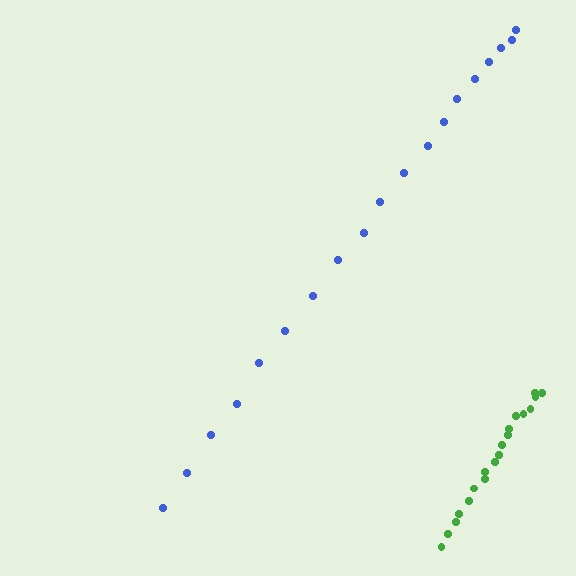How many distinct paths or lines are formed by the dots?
There are 2 distinct paths.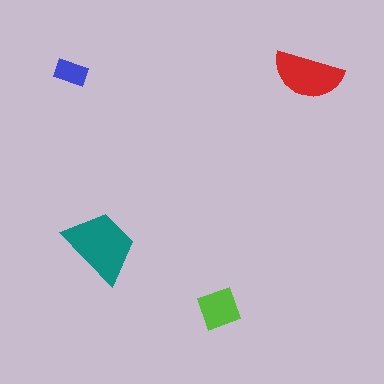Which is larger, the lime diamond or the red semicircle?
The red semicircle.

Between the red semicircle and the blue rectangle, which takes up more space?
The red semicircle.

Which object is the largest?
The teal trapezoid.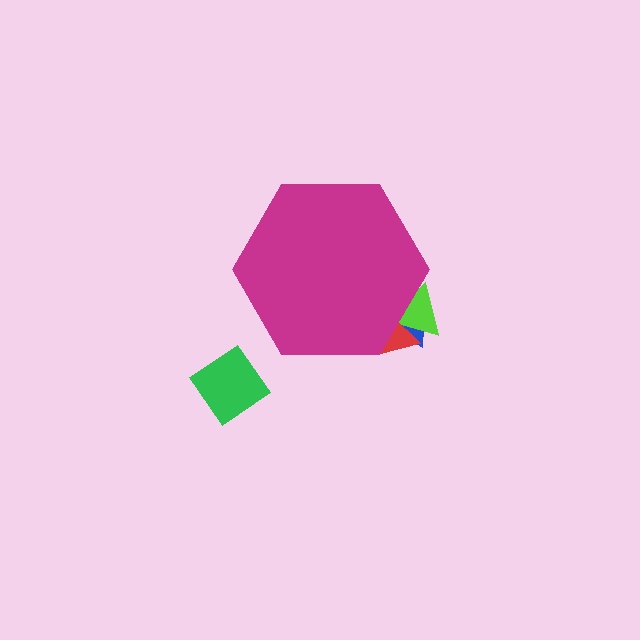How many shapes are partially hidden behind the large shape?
3 shapes are partially hidden.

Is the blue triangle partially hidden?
Yes, the blue triangle is partially hidden behind the magenta hexagon.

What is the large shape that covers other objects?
A magenta hexagon.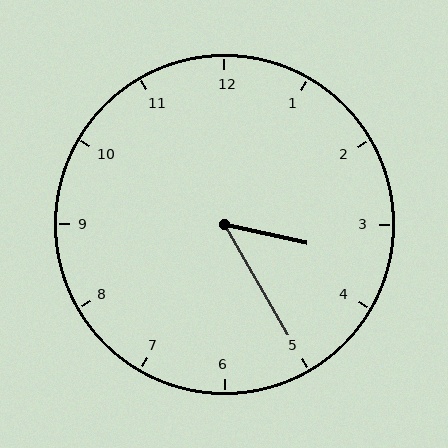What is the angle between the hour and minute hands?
Approximately 48 degrees.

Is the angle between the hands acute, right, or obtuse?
It is acute.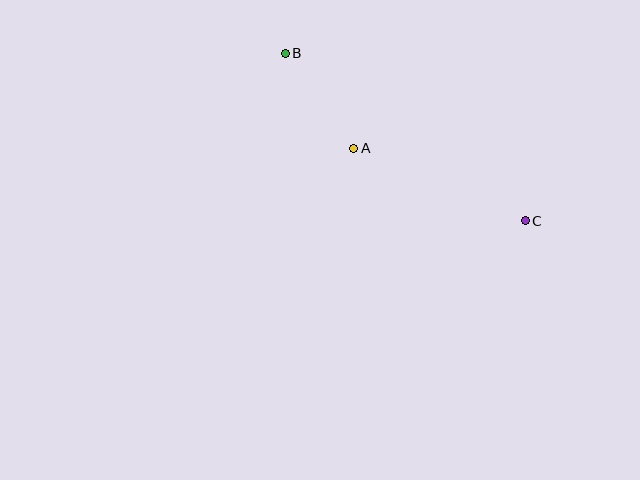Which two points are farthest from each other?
Points B and C are farthest from each other.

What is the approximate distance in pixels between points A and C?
The distance between A and C is approximately 186 pixels.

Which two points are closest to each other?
Points A and B are closest to each other.